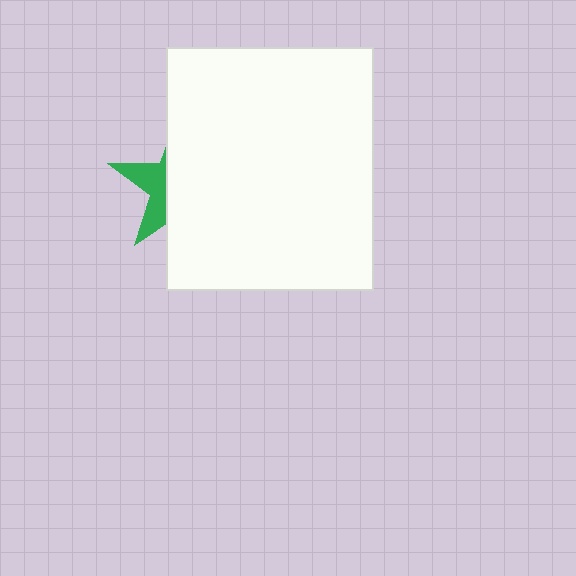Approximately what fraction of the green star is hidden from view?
Roughly 68% of the green star is hidden behind the white rectangle.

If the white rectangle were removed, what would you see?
You would see the complete green star.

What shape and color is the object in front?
The object in front is a white rectangle.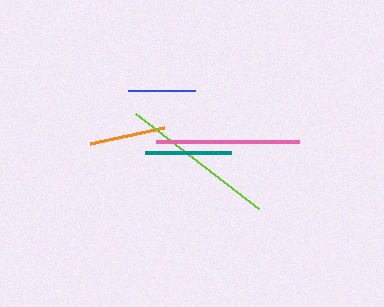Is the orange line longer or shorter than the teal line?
The teal line is longer than the orange line.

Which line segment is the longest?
The lime line is the longest at approximately 155 pixels.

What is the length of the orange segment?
The orange segment is approximately 75 pixels long.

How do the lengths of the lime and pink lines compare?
The lime and pink lines are approximately the same length.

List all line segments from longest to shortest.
From longest to shortest: lime, pink, teal, orange, blue.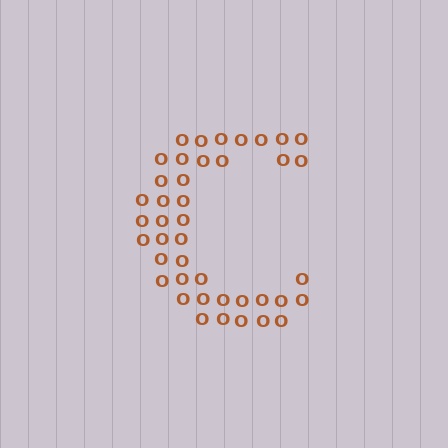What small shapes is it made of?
It is made of small letter O's.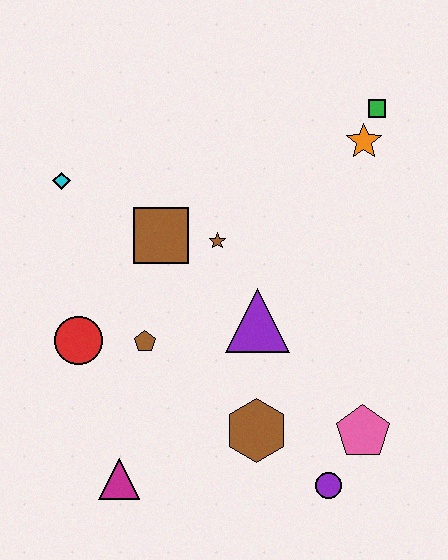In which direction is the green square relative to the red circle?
The green square is to the right of the red circle.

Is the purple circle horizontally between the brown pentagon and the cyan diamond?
No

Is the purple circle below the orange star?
Yes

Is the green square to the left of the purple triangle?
No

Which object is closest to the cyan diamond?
The brown square is closest to the cyan diamond.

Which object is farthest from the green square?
The magenta triangle is farthest from the green square.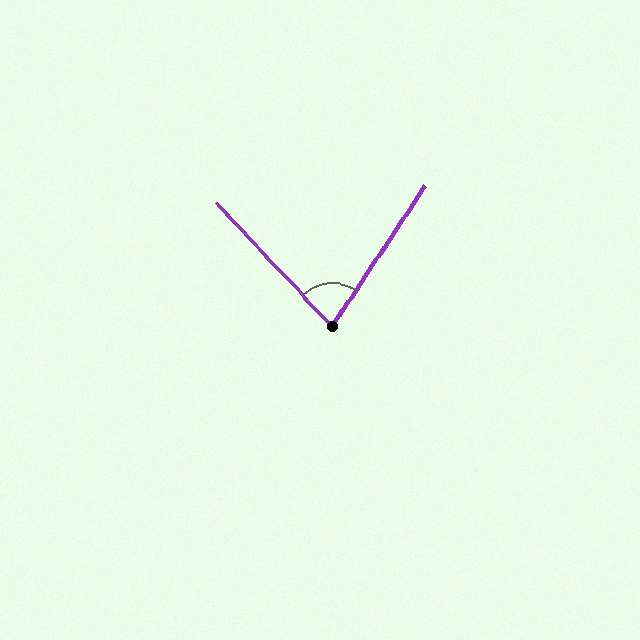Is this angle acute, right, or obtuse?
It is acute.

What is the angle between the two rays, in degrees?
Approximately 77 degrees.